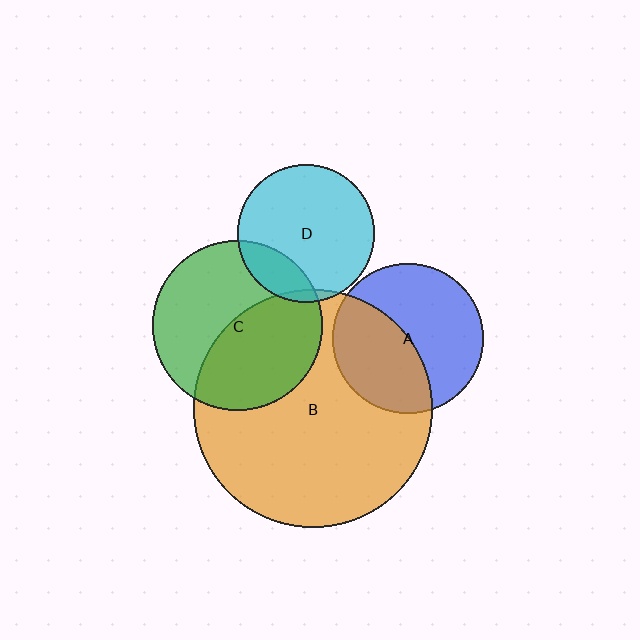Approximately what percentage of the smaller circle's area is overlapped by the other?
Approximately 5%.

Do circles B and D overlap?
Yes.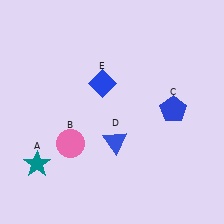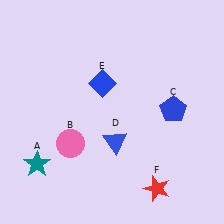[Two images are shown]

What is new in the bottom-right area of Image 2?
A red star (F) was added in the bottom-right area of Image 2.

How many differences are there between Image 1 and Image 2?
There is 1 difference between the two images.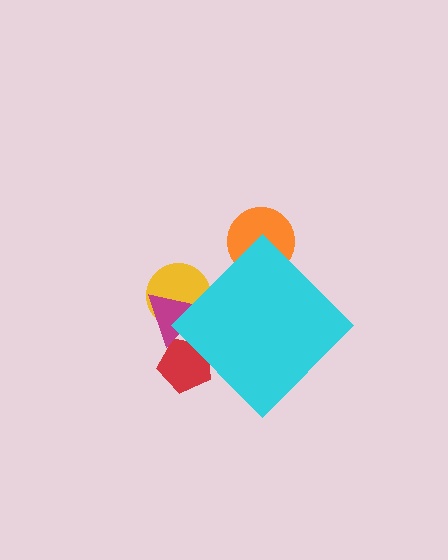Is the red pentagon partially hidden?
Yes, the red pentagon is partially hidden behind the cyan diamond.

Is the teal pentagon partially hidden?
Yes, the teal pentagon is partially hidden behind the cyan diamond.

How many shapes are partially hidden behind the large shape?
5 shapes are partially hidden.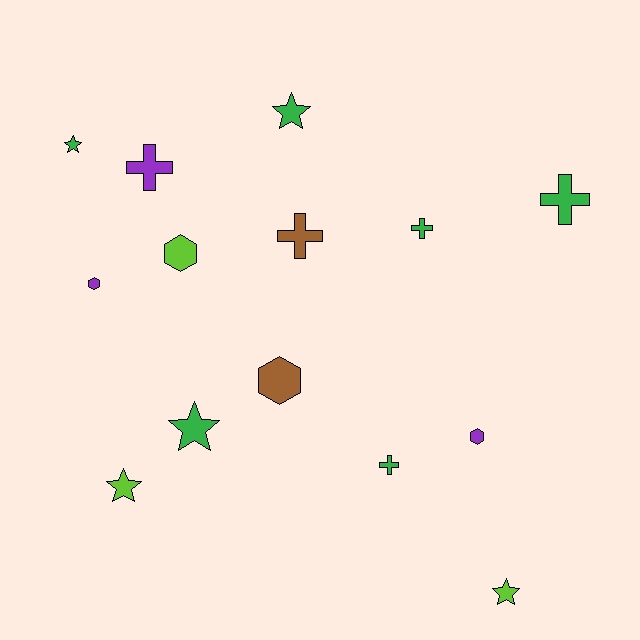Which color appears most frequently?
Green, with 6 objects.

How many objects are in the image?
There are 14 objects.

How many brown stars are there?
There are no brown stars.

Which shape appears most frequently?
Star, with 5 objects.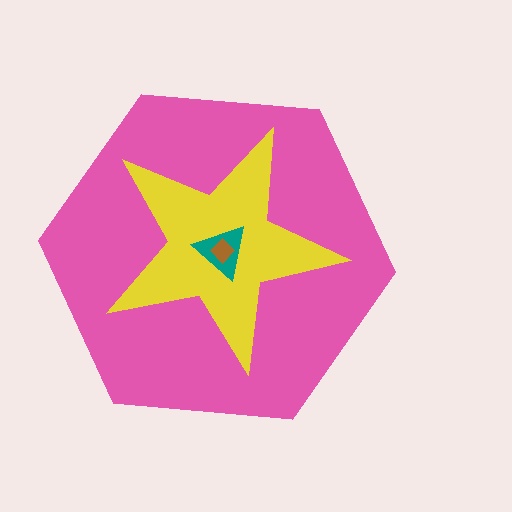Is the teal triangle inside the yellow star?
Yes.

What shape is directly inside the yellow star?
The teal triangle.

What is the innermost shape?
The brown diamond.